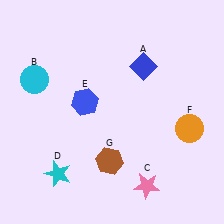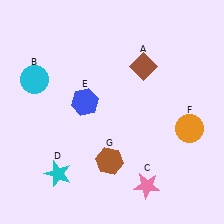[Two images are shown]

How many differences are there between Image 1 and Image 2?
There is 1 difference between the two images.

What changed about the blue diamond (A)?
In Image 1, A is blue. In Image 2, it changed to brown.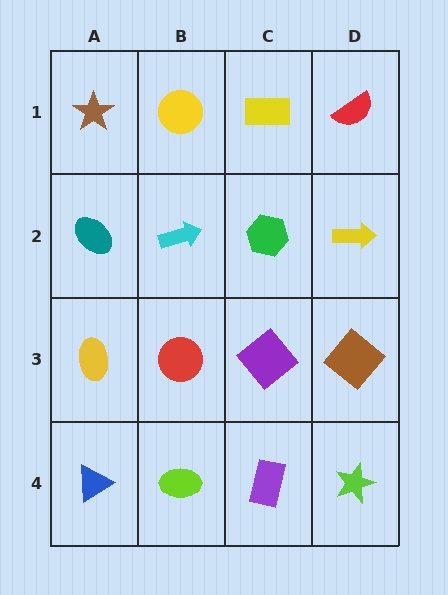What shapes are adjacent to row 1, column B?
A cyan arrow (row 2, column B), a brown star (row 1, column A), a yellow rectangle (row 1, column C).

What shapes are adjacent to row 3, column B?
A cyan arrow (row 2, column B), a lime ellipse (row 4, column B), a yellow ellipse (row 3, column A), a purple diamond (row 3, column C).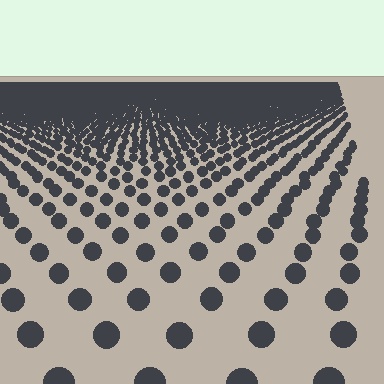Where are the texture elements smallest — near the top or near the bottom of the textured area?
Near the top.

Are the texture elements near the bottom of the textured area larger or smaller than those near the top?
Larger. Near the bottom, elements are closer to the viewer and appear at a bigger on-screen size.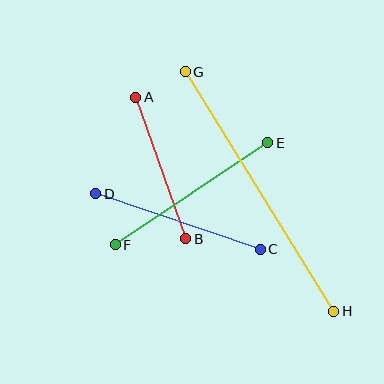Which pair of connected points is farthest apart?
Points G and H are farthest apart.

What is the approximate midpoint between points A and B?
The midpoint is at approximately (161, 168) pixels.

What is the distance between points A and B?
The distance is approximately 150 pixels.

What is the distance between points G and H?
The distance is approximately 282 pixels.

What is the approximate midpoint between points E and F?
The midpoint is at approximately (192, 194) pixels.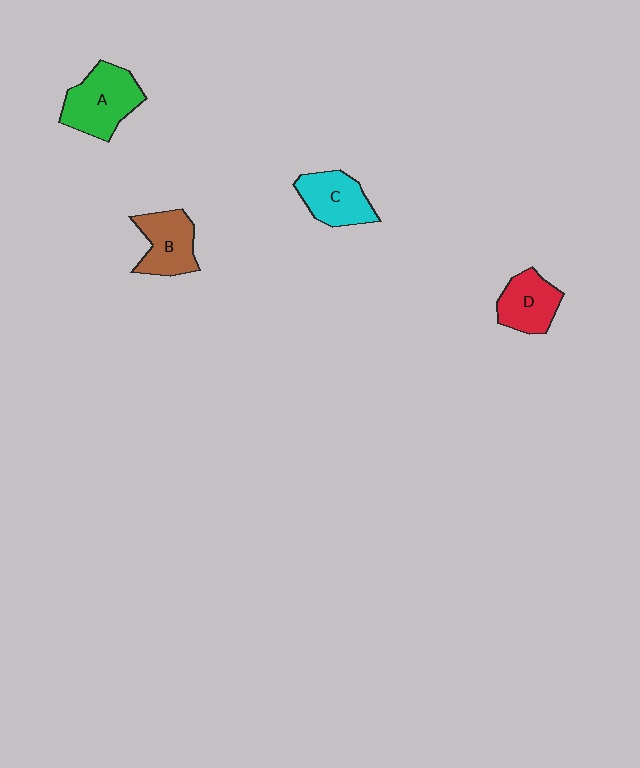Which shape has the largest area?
Shape A (green).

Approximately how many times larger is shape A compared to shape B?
Approximately 1.3 times.